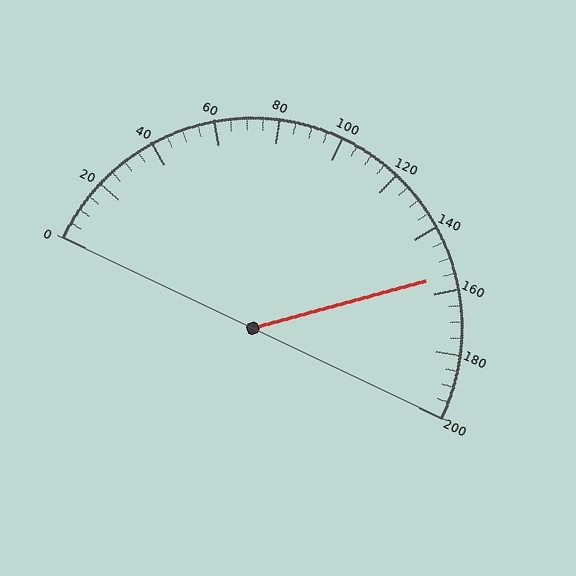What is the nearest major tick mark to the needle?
The nearest major tick mark is 160.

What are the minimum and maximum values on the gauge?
The gauge ranges from 0 to 200.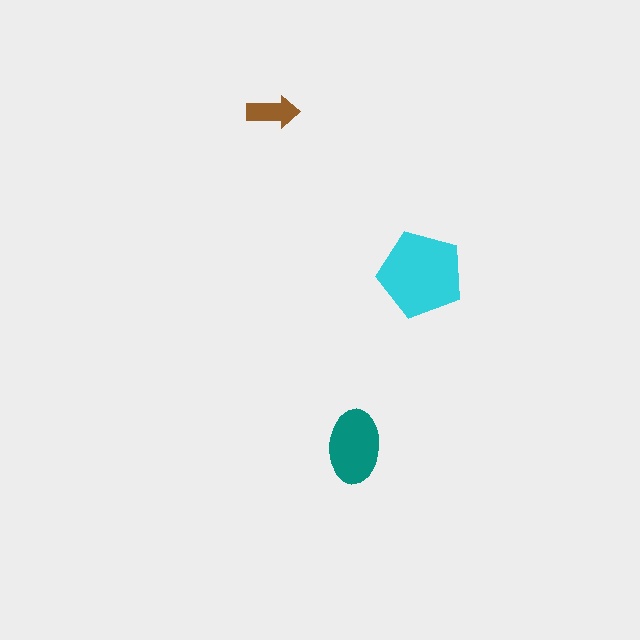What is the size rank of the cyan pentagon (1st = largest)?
1st.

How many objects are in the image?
There are 3 objects in the image.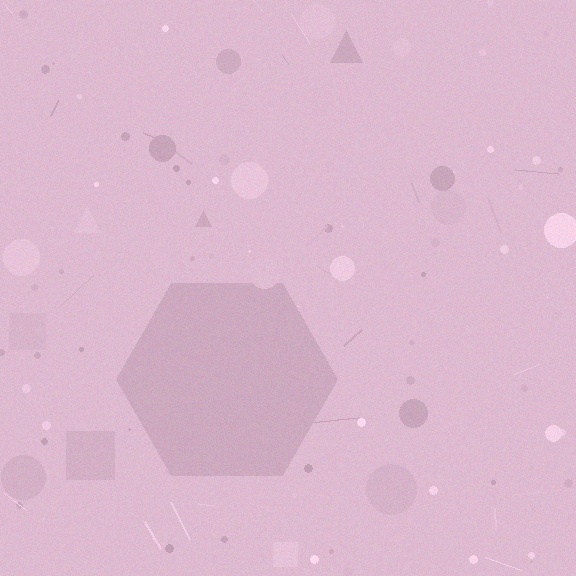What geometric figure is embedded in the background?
A hexagon is embedded in the background.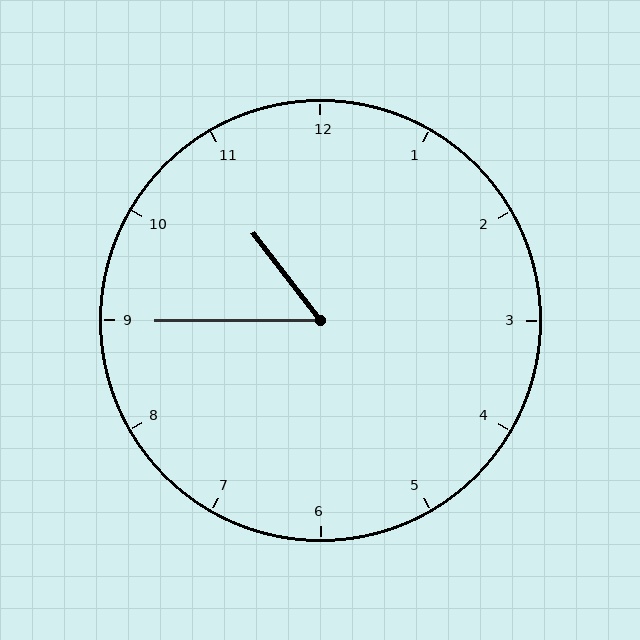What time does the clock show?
10:45.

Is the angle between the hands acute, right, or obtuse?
It is acute.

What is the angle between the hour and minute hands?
Approximately 52 degrees.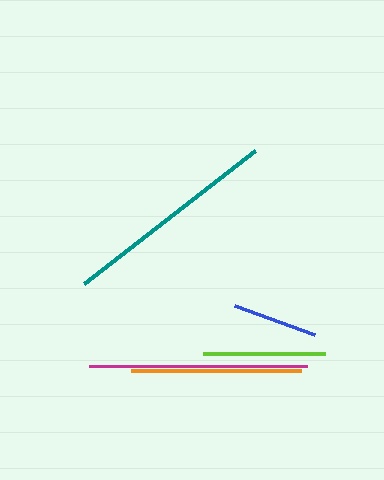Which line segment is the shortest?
The blue line is the shortest at approximately 84 pixels.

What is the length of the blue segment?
The blue segment is approximately 84 pixels long.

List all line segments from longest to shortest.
From longest to shortest: magenta, teal, orange, lime, blue.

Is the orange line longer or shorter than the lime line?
The orange line is longer than the lime line.